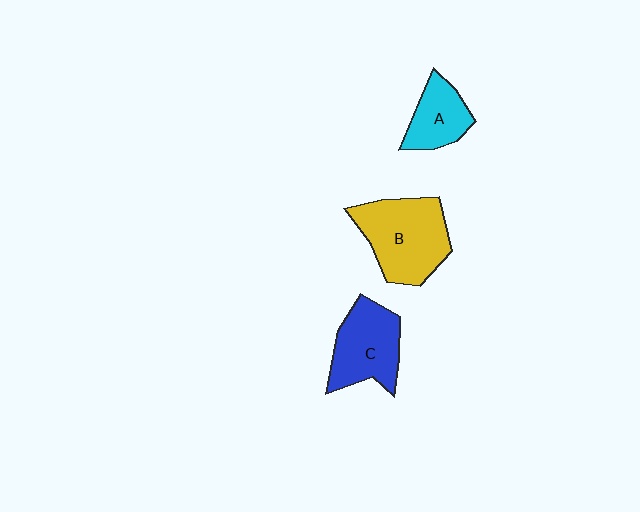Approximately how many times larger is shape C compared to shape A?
Approximately 1.5 times.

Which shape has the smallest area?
Shape A (cyan).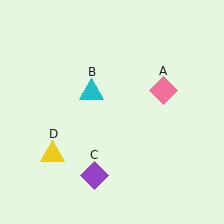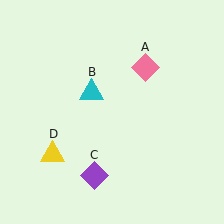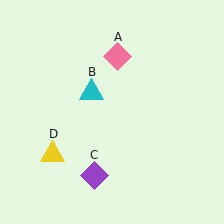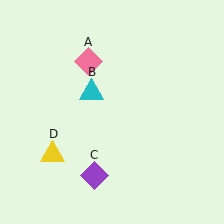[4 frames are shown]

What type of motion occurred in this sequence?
The pink diamond (object A) rotated counterclockwise around the center of the scene.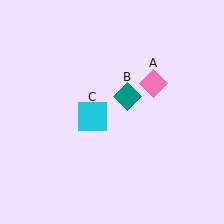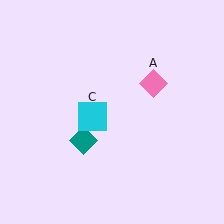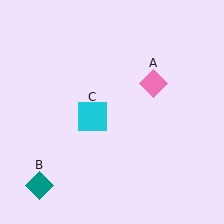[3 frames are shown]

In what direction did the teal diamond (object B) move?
The teal diamond (object B) moved down and to the left.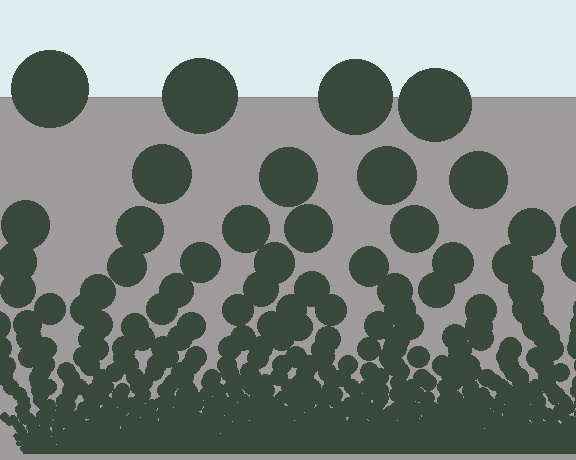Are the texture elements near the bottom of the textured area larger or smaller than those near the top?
Smaller. The gradient is inverted — elements near the bottom are smaller and denser.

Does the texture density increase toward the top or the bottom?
Density increases toward the bottom.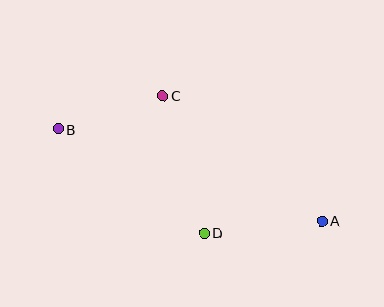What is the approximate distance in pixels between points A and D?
The distance between A and D is approximately 119 pixels.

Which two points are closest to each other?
Points B and C are closest to each other.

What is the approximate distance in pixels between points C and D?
The distance between C and D is approximately 143 pixels.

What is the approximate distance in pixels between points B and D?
The distance between B and D is approximately 179 pixels.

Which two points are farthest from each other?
Points A and B are farthest from each other.